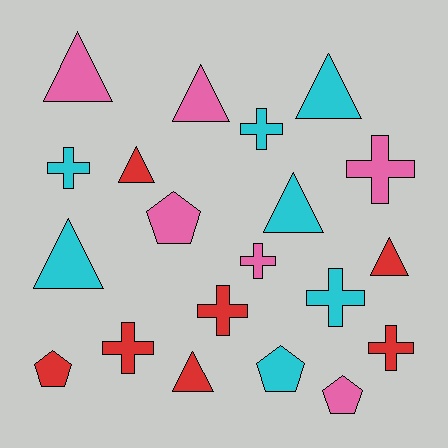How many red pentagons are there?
There is 1 red pentagon.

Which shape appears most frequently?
Triangle, with 8 objects.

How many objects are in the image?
There are 20 objects.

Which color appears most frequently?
Cyan, with 7 objects.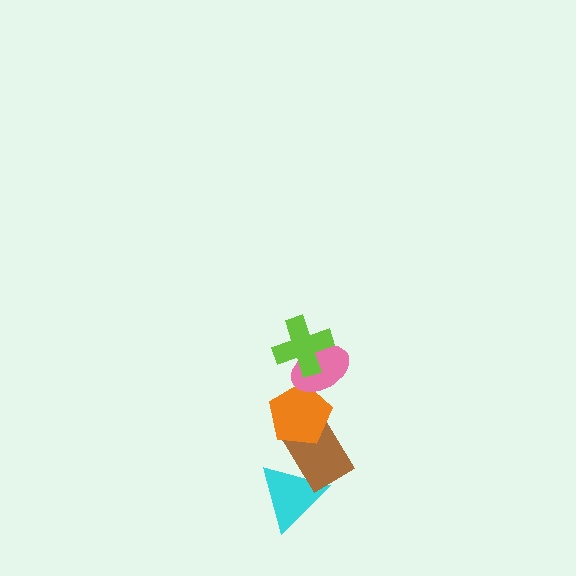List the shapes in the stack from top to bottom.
From top to bottom: the lime cross, the pink ellipse, the orange pentagon, the brown rectangle, the cyan triangle.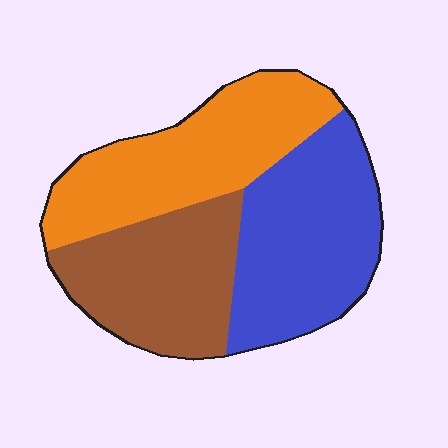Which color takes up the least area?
Brown, at roughly 30%.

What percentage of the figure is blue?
Blue covers 36% of the figure.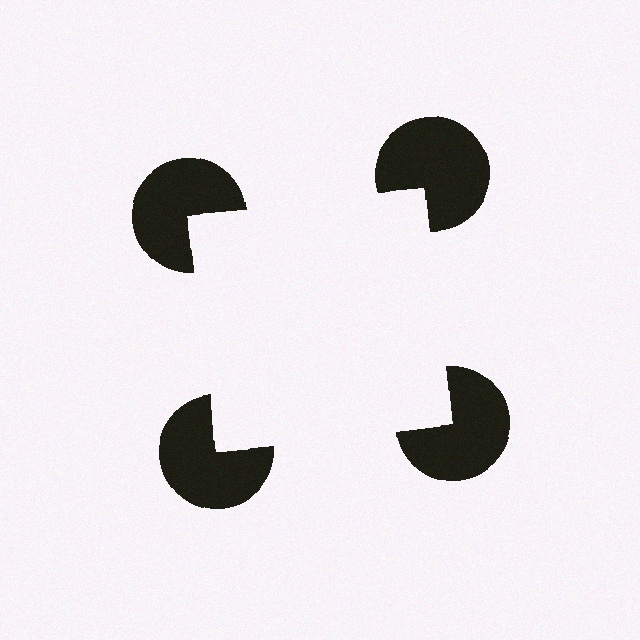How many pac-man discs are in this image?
There are 4 — one at each vertex of the illusory square.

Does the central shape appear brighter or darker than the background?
It typically appears slightly brighter than the background, even though no actual brightness change is drawn.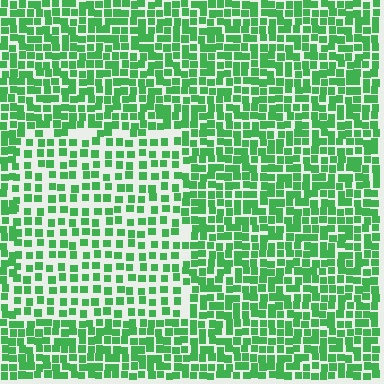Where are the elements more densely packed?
The elements are more densely packed outside the rectangle boundary.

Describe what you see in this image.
The image contains small green elements arranged at two different densities. A rectangle-shaped region is visible where the elements are less densely packed than the surrounding area.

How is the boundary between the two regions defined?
The boundary is defined by a change in element density (approximately 1.7x ratio). All elements are the same color, size, and shape.